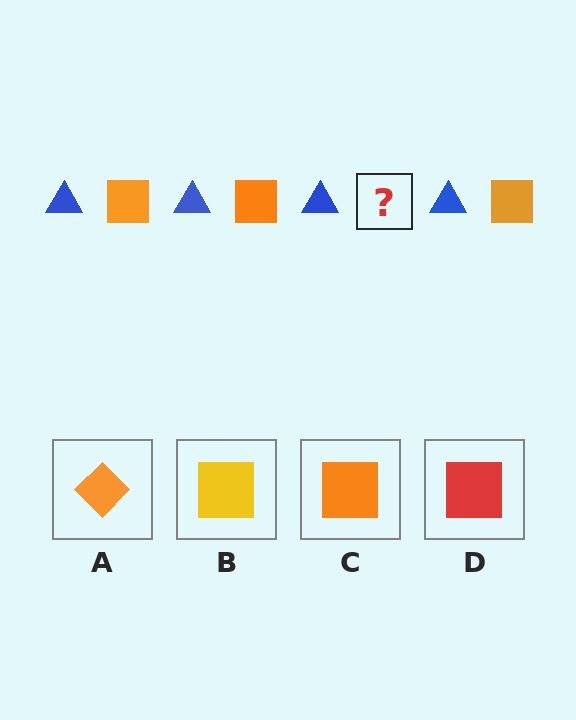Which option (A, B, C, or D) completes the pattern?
C.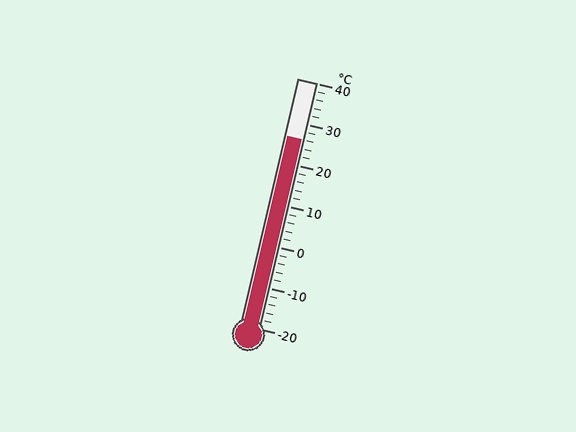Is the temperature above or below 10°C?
The temperature is above 10°C.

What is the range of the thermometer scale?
The thermometer scale ranges from -20°C to 40°C.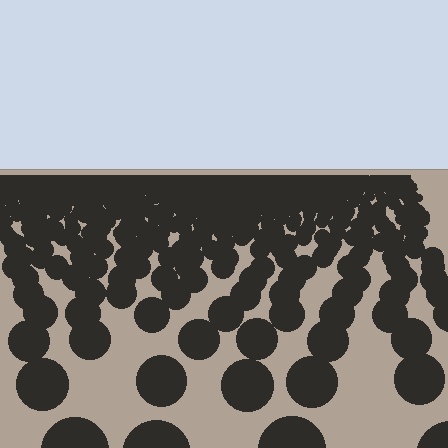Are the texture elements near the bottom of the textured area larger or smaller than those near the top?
Larger. Near the bottom, elements are closer to the viewer and appear at a bigger on-screen size.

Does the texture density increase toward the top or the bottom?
Density increases toward the top.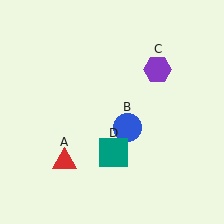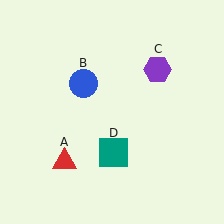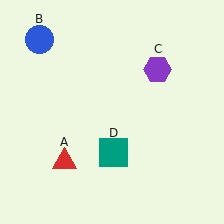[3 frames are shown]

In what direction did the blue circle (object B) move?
The blue circle (object B) moved up and to the left.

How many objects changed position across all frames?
1 object changed position: blue circle (object B).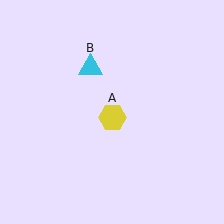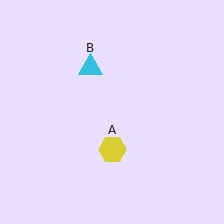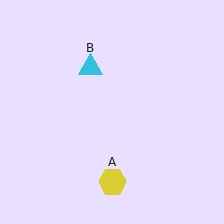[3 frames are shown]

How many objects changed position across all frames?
1 object changed position: yellow hexagon (object A).